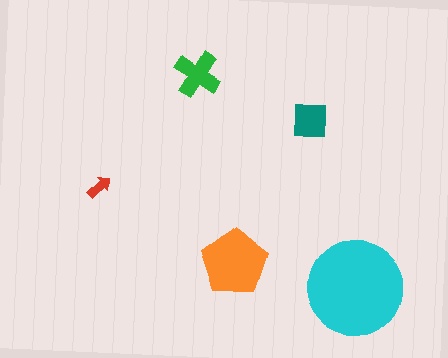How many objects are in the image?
There are 5 objects in the image.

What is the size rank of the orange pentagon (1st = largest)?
2nd.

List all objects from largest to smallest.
The cyan circle, the orange pentagon, the green cross, the teal square, the red arrow.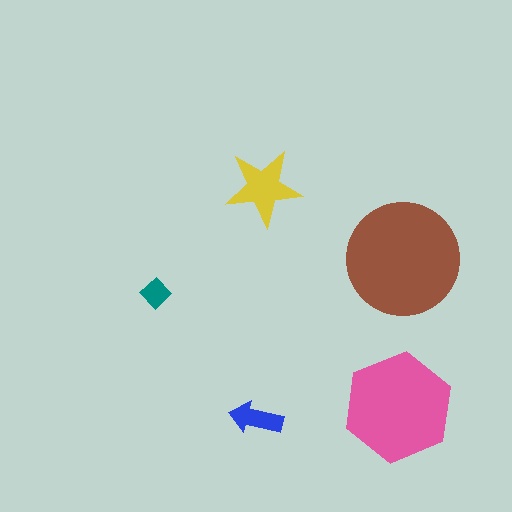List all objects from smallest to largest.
The teal diamond, the blue arrow, the yellow star, the pink hexagon, the brown circle.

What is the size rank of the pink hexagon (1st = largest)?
2nd.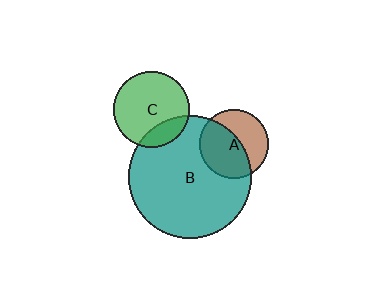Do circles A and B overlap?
Yes.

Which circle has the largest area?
Circle B (teal).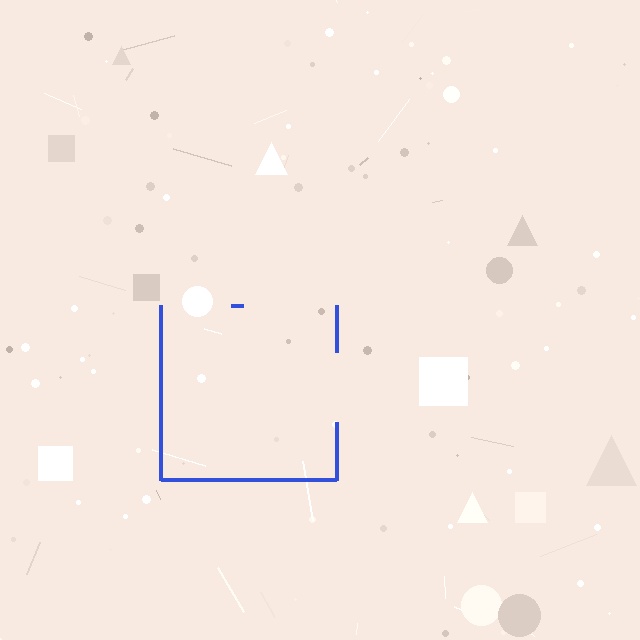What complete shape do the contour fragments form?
The contour fragments form a square.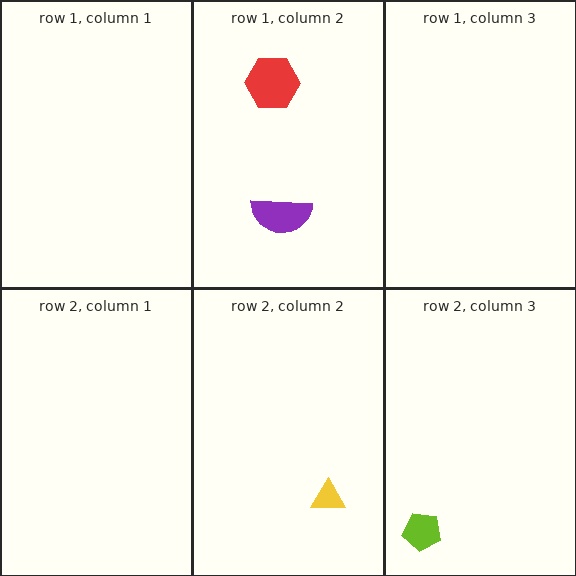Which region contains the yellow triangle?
The row 2, column 2 region.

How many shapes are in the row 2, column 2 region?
1.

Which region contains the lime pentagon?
The row 2, column 3 region.